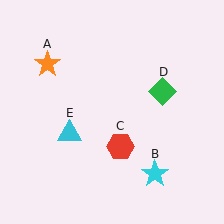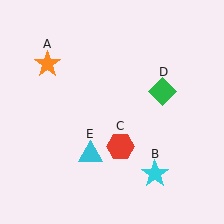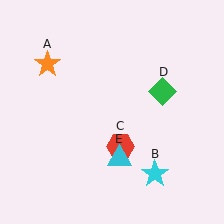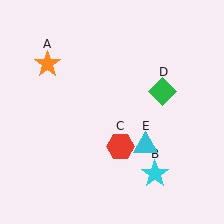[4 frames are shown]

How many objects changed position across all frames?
1 object changed position: cyan triangle (object E).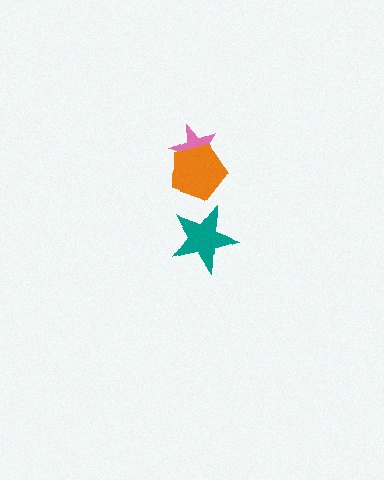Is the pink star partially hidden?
Yes, it is partially covered by another shape.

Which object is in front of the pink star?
The orange pentagon is in front of the pink star.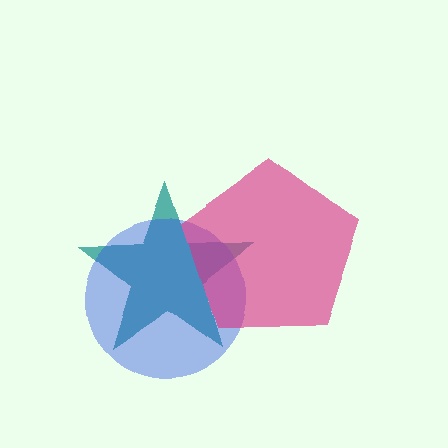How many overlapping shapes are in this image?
There are 3 overlapping shapes in the image.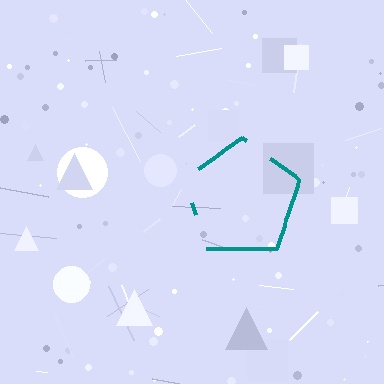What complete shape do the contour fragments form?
The contour fragments form a pentagon.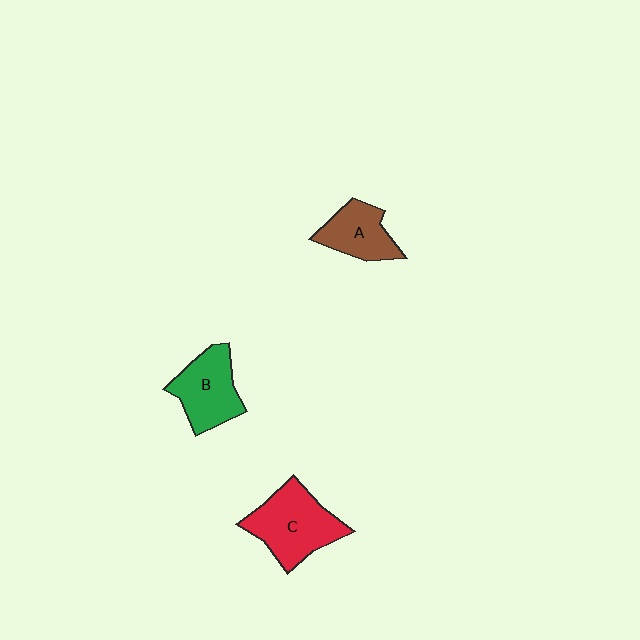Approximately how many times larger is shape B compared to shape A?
Approximately 1.3 times.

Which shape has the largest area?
Shape C (red).